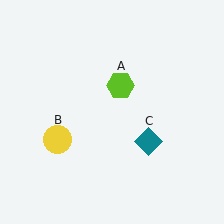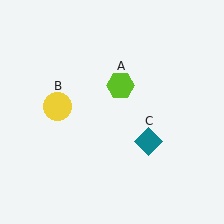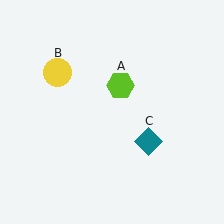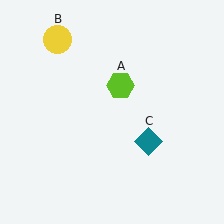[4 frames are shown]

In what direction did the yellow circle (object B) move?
The yellow circle (object B) moved up.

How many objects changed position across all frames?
1 object changed position: yellow circle (object B).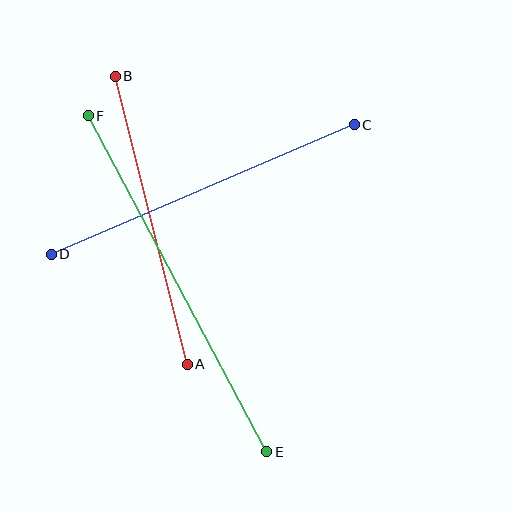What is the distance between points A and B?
The distance is approximately 297 pixels.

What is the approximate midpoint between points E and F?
The midpoint is at approximately (178, 284) pixels.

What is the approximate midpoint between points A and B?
The midpoint is at approximately (151, 220) pixels.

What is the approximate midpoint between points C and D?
The midpoint is at approximately (203, 189) pixels.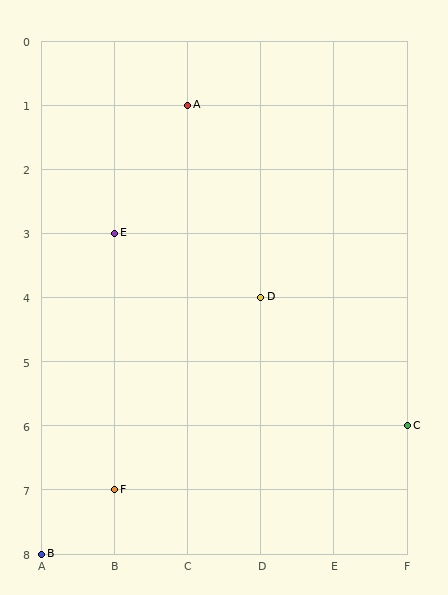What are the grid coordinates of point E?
Point E is at grid coordinates (B, 3).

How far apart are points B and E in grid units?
Points B and E are 1 column and 5 rows apart (about 5.1 grid units diagonally).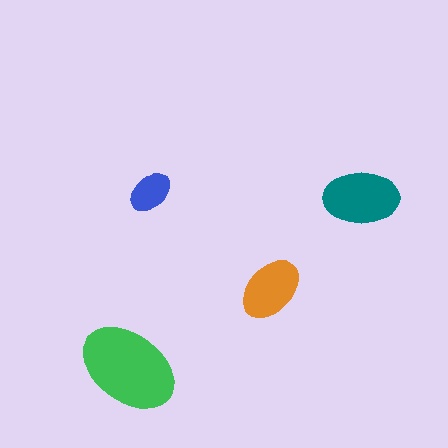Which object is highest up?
The blue ellipse is topmost.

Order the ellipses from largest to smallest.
the green one, the teal one, the orange one, the blue one.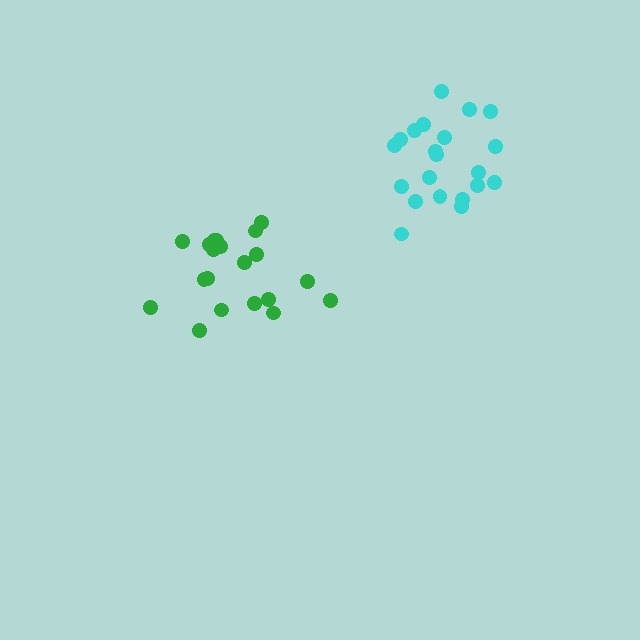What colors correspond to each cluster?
The clusters are colored: green, cyan.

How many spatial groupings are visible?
There are 2 spatial groupings.